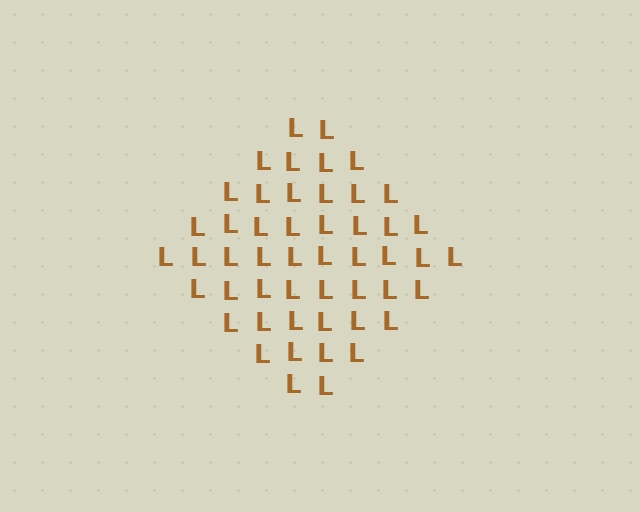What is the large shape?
The large shape is a diamond.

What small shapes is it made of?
It is made of small letter L's.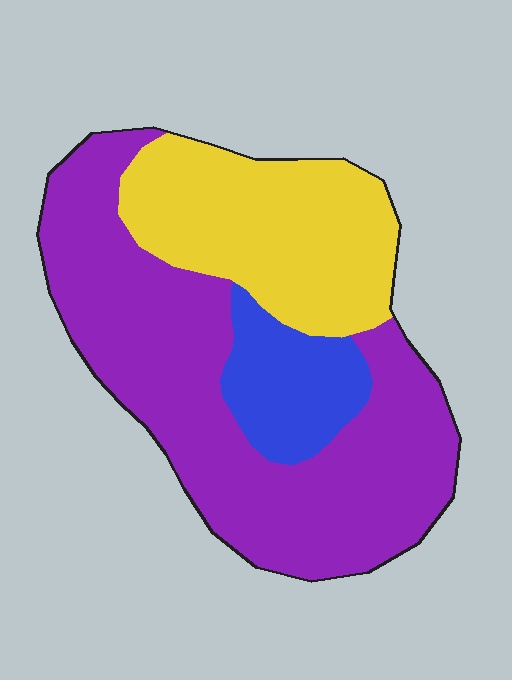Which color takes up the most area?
Purple, at roughly 55%.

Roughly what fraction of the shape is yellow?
Yellow takes up between a sixth and a third of the shape.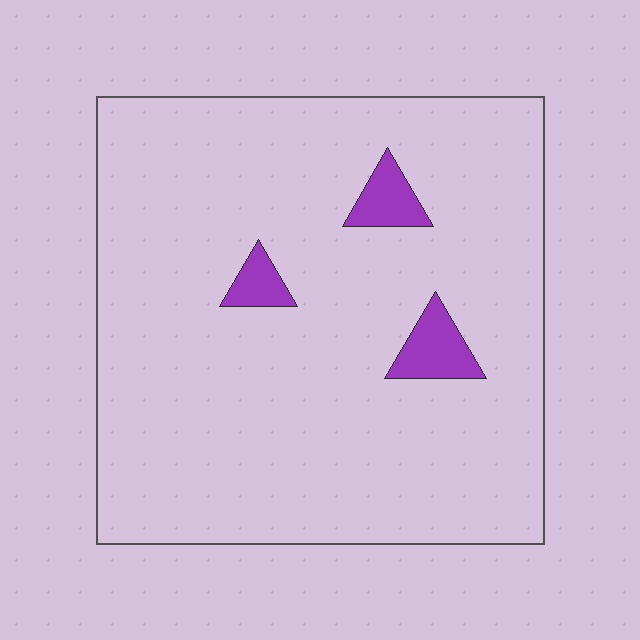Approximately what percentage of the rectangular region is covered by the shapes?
Approximately 5%.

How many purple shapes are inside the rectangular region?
3.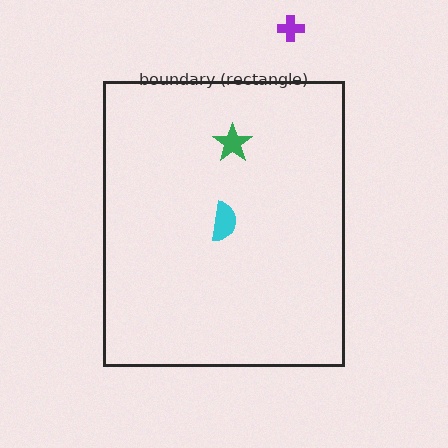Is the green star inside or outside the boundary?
Inside.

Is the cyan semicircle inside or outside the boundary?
Inside.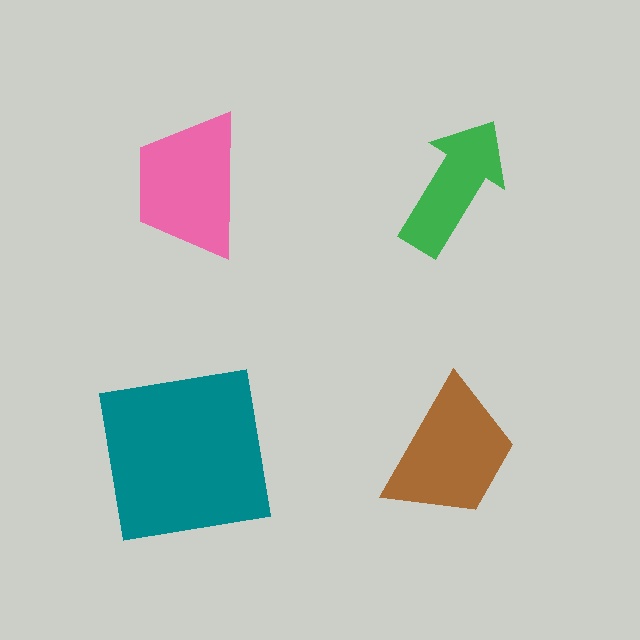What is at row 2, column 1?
A teal square.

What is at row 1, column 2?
A green arrow.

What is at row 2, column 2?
A brown trapezoid.